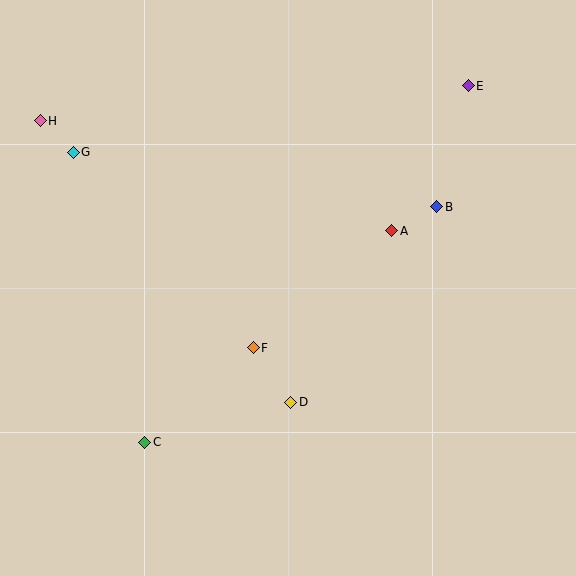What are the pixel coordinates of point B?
Point B is at (437, 207).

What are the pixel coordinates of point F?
Point F is at (253, 348).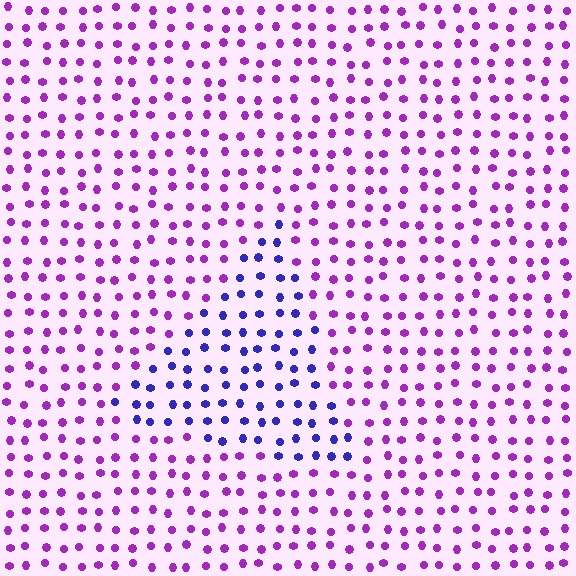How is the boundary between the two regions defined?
The boundary is defined purely by a slight shift in hue (about 46 degrees). Spacing, size, and orientation are identical on both sides.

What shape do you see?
I see a triangle.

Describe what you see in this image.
The image is filled with small purple elements in a uniform arrangement. A triangle-shaped region is visible where the elements are tinted to a slightly different hue, forming a subtle color boundary.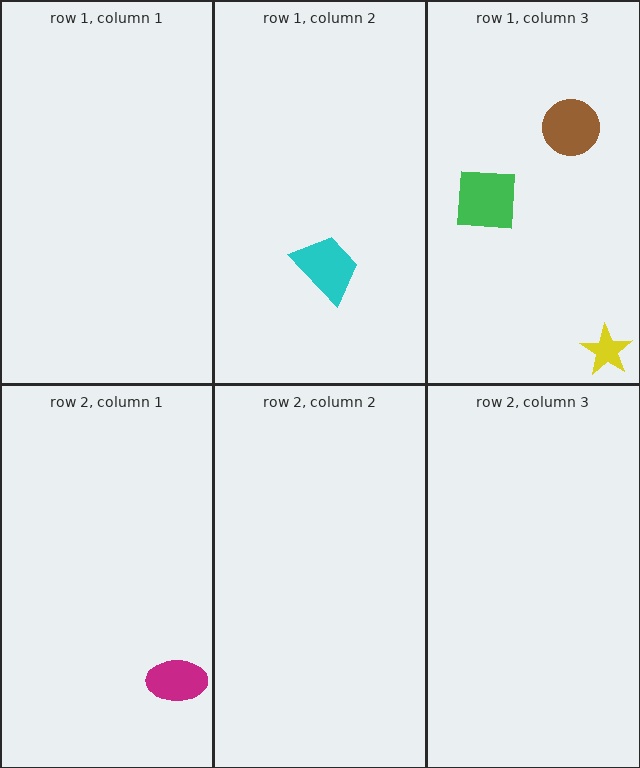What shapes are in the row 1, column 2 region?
The cyan trapezoid.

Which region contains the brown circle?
The row 1, column 3 region.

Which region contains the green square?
The row 1, column 3 region.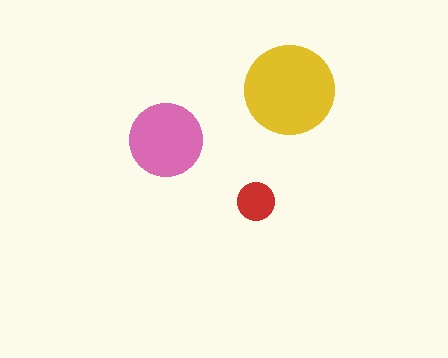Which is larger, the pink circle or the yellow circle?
The yellow one.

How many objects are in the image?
There are 3 objects in the image.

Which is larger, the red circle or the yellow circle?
The yellow one.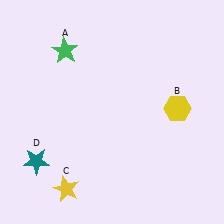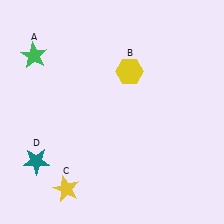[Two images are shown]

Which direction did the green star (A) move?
The green star (A) moved left.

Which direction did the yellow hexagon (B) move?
The yellow hexagon (B) moved left.